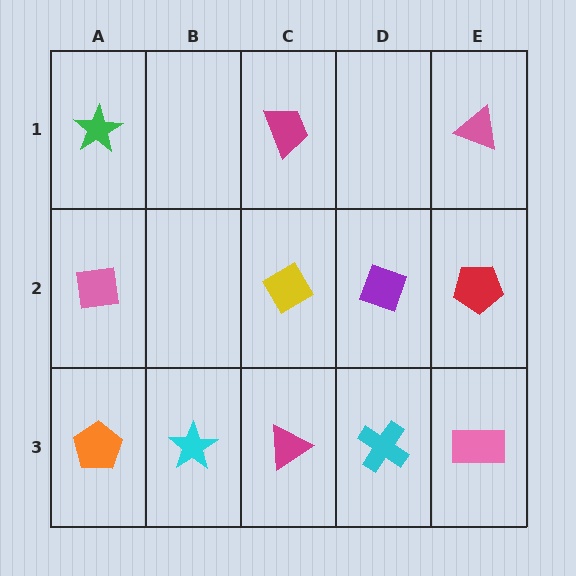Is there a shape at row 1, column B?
No, that cell is empty.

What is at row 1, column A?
A green star.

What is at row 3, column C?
A magenta triangle.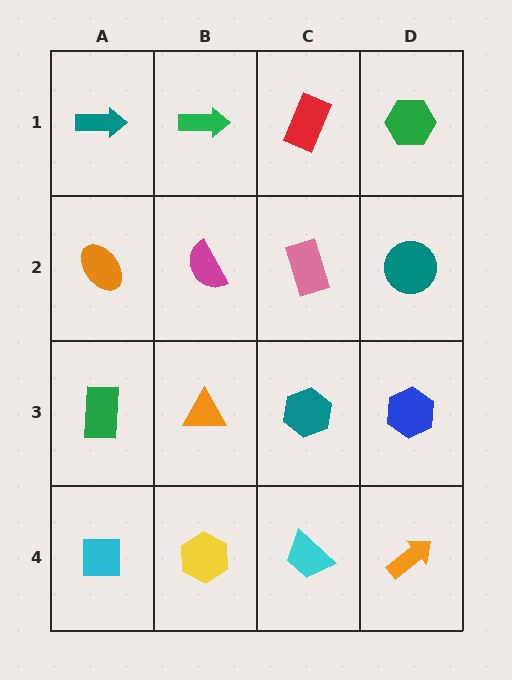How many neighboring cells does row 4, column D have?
2.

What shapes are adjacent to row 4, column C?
A teal hexagon (row 3, column C), a yellow hexagon (row 4, column B), an orange arrow (row 4, column D).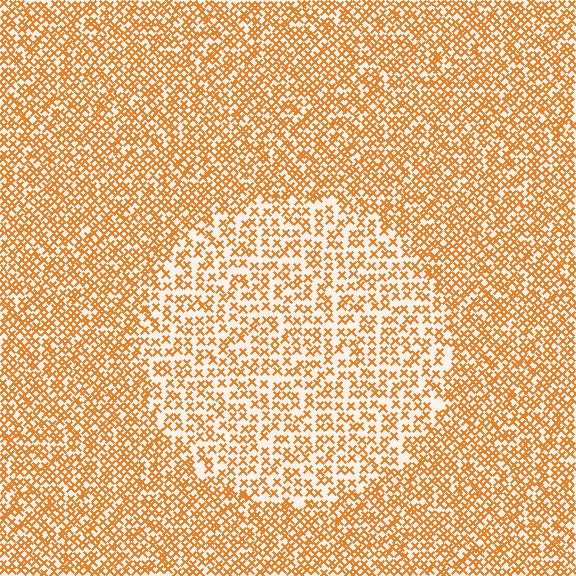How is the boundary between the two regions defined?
The boundary is defined by a change in element density (approximately 1.7x ratio). All elements are the same color, size, and shape.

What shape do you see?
I see a circle.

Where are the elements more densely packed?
The elements are more densely packed outside the circle boundary.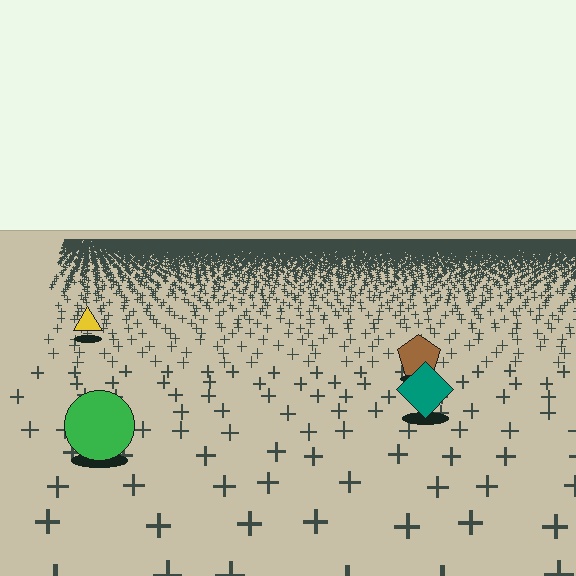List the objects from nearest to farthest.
From nearest to farthest: the green circle, the teal diamond, the brown pentagon, the yellow triangle.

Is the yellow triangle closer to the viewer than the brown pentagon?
No. The brown pentagon is closer — you can tell from the texture gradient: the ground texture is coarser near it.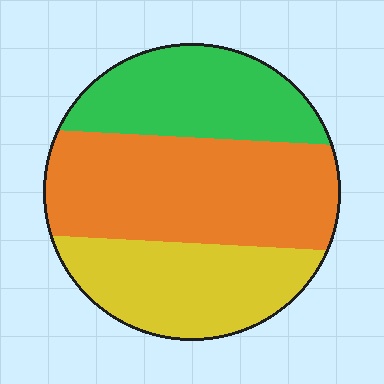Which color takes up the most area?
Orange, at roughly 45%.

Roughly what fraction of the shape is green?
Green takes up between a sixth and a third of the shape.